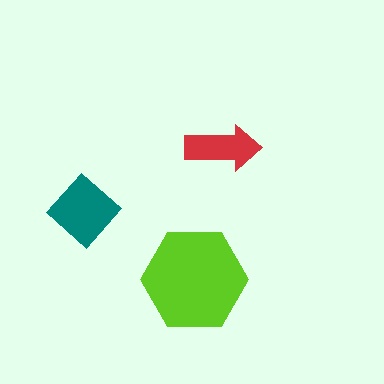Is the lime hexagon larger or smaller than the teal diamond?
Larger.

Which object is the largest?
The lime hexagon.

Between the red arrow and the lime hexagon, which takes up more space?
The lime hexagon.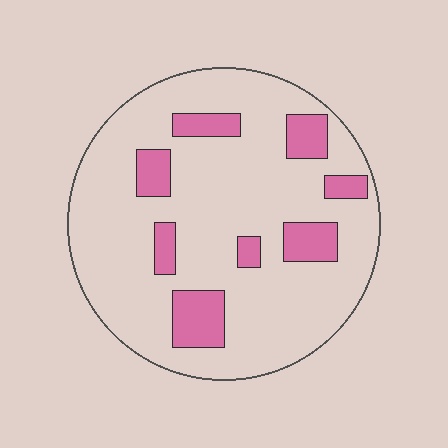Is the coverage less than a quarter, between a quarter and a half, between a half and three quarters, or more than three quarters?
Less than a quarter.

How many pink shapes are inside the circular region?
8.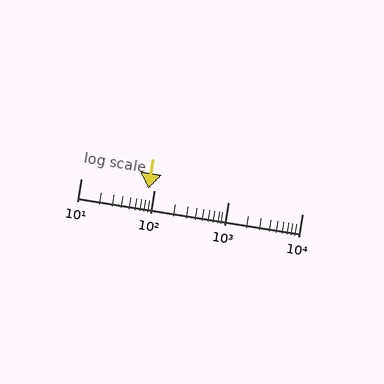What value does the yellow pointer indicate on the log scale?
The pointer indicates approximately 83.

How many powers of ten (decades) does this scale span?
The scale spans 3 decades, from 10 to 10000.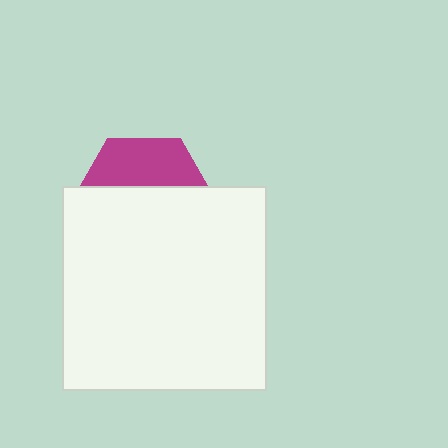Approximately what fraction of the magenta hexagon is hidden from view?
Roughly 66% of the magenta hexagon is hidden behind the white square.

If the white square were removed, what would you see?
You would see the complete magenta hexagon.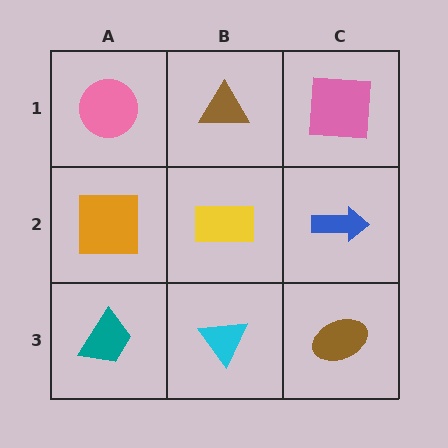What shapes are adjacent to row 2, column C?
A pink square (row 1, column C), a brown ellipse (row 3, column C), a yellow rectangle (row 2, column B).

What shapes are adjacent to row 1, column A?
An orange square (row 2, column A), a brown triangle (row 1, column B).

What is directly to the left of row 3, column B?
A teal trapezoid.